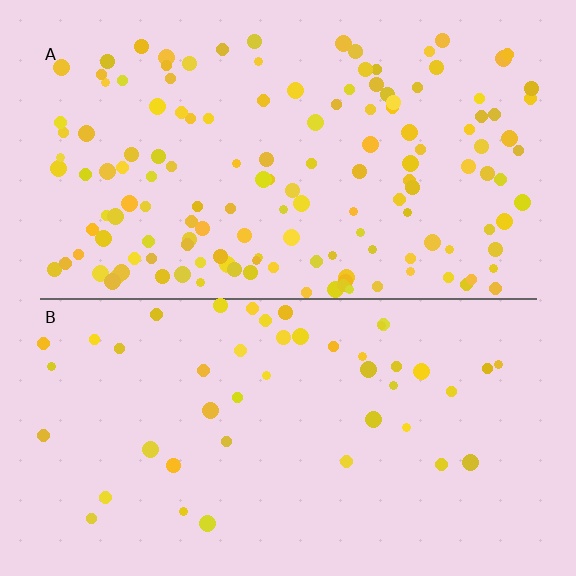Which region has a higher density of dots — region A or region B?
A (the top).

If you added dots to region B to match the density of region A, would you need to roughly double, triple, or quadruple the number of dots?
Approximately triple.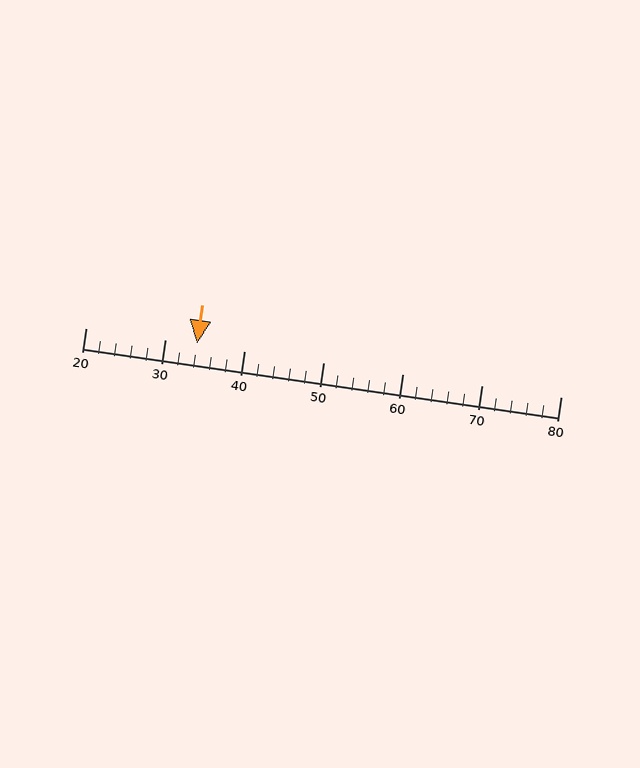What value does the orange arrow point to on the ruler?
The orange arrow points to approximately 34.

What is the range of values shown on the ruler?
The ruler shows values from 20 to 80.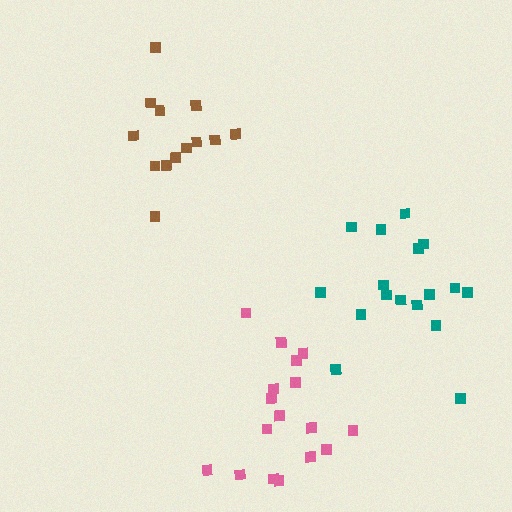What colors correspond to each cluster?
The clusters are colored: teal, pink, brown.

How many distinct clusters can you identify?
There are 3 distinct clusters.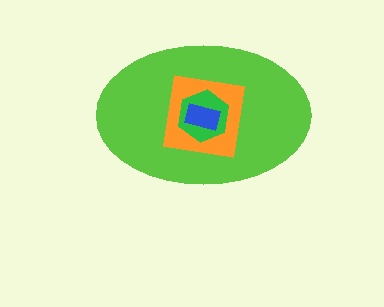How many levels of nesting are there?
4.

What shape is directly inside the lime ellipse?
The orange square.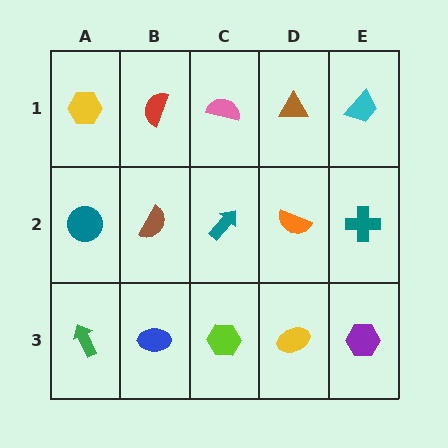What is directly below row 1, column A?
A teal circle.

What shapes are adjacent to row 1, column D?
An orange semicircle (row 2, column D), a pink semicircle (row 1, column C), a cyan trapezoid (row 1, column E).